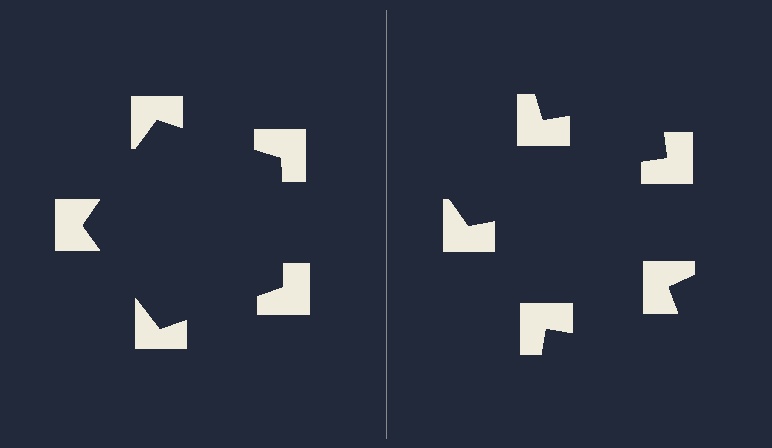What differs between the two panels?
The notched squares are positioned identically on both sides; only the wedge orientations differ. On the left they align to a pentagon; on the right they are misaligned.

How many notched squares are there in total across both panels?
10 — 5 on each side.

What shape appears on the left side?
An illusory pentagon.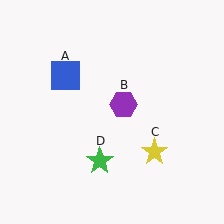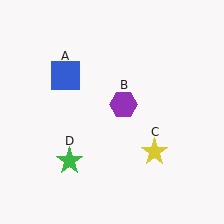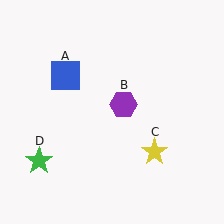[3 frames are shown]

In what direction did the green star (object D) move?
The green star (object D) moved left.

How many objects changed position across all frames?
1 object changed position: green star (object D).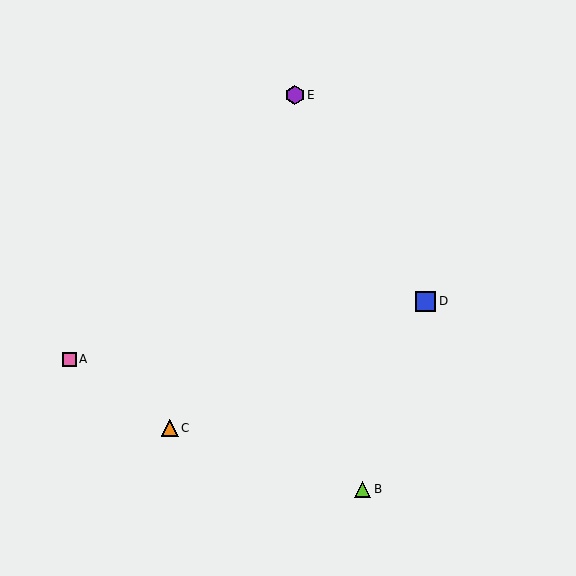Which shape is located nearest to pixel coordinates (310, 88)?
The purple hexagon (labeled E) at (295, 95) is nearest to that location.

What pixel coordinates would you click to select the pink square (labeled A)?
Click at (69, 359) to select the pink square A.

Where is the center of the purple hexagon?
The center of the purple hexagon is at (295, 95).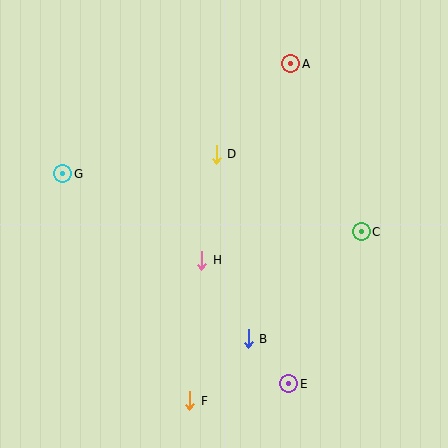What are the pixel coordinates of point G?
Point G is at (62, 174).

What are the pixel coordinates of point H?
Point H is at (202, 260).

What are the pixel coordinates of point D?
Point D is at (216, 154).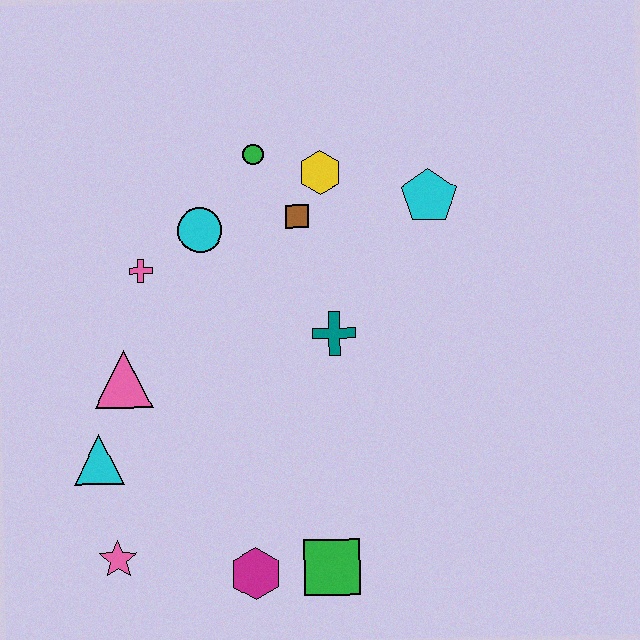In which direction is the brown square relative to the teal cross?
The brown square is above the teal cross.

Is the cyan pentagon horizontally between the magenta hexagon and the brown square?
No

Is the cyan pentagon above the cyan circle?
Yes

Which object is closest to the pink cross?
The cyan circle is closest to the pink cross.